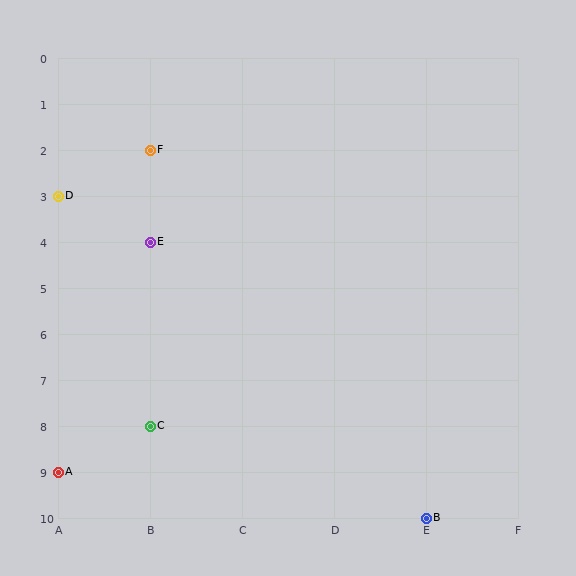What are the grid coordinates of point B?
Point B is at grid coordinates (E, 10).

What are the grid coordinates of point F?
Point F is at grid coordinates (B, 2).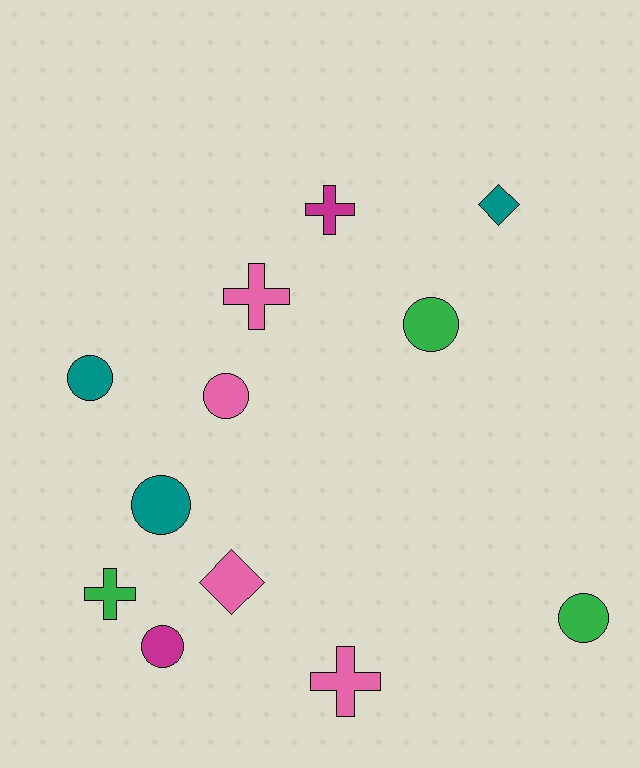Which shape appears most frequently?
Circle, with 6 objects.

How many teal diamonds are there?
There is 1 teal diamond.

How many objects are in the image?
There are 12 objects.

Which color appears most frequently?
Pink, with 4 objects.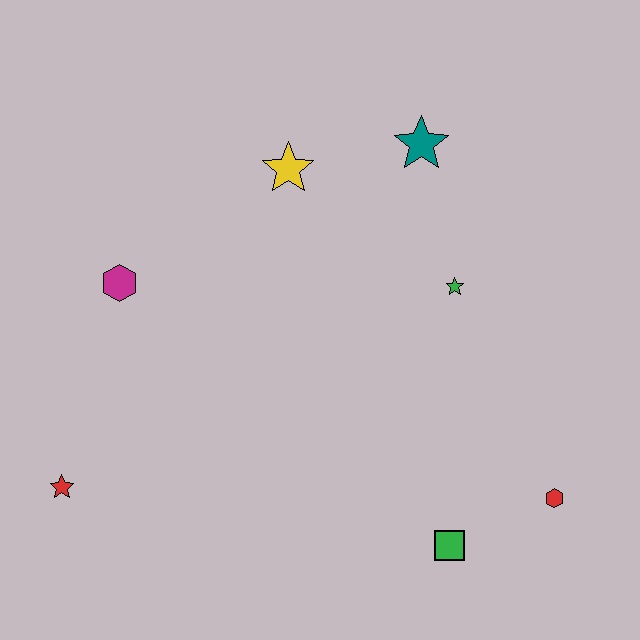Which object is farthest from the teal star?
The red star is farthest from the teal star.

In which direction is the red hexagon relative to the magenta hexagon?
The red hexagon is to the right of the magenta hexagon.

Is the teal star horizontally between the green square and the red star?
Yes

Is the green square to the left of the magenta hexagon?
No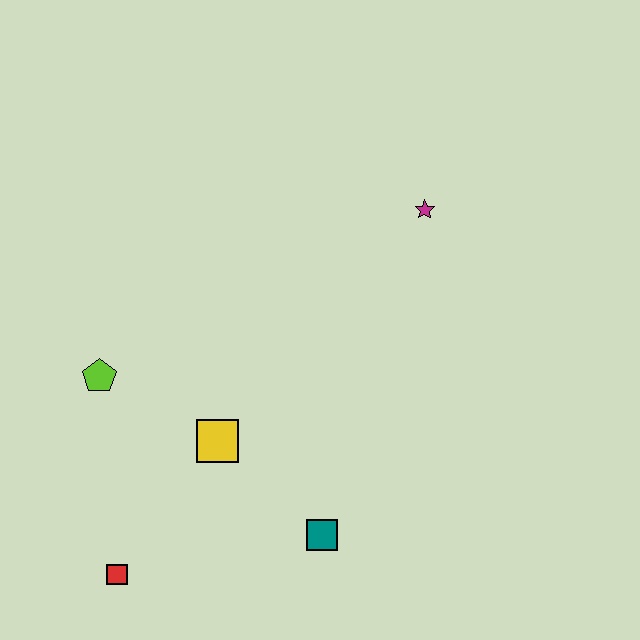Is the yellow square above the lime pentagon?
No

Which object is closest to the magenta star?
The yellow square is closest to the magenta star.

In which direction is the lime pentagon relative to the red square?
The lime pentagon is above the red square.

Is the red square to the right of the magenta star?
No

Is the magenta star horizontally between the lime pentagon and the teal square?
No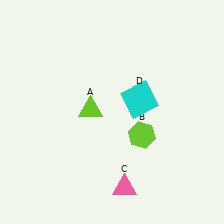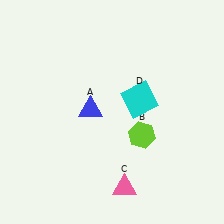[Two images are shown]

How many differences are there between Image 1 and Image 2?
There is 1 difference between the two images.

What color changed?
The triangle (A) changed from lime in Image 1 to blue in Image 2.